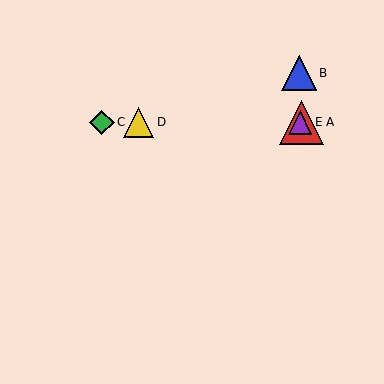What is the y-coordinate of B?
Object B is at y≈73.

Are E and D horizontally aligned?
Yes, both are at y≈122.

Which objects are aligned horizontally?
Objects A, C, D, E are aligned horizontally.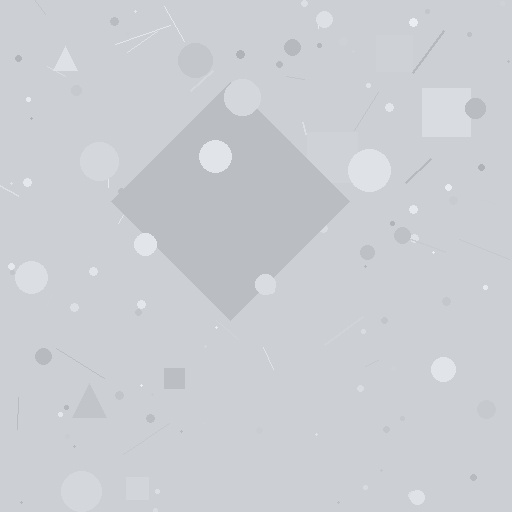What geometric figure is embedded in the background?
A diamond is embedded in the background.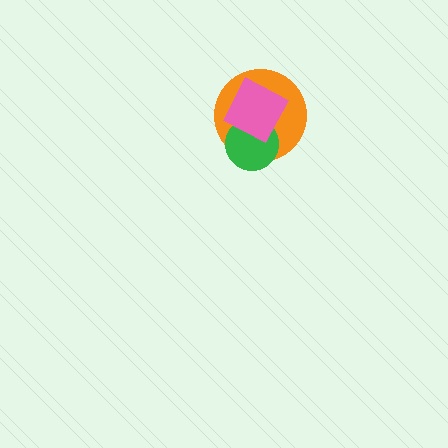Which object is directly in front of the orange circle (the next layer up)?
The green circle is directly in front of the orange circle.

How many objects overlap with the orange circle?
2 objects overlap with the orange circle.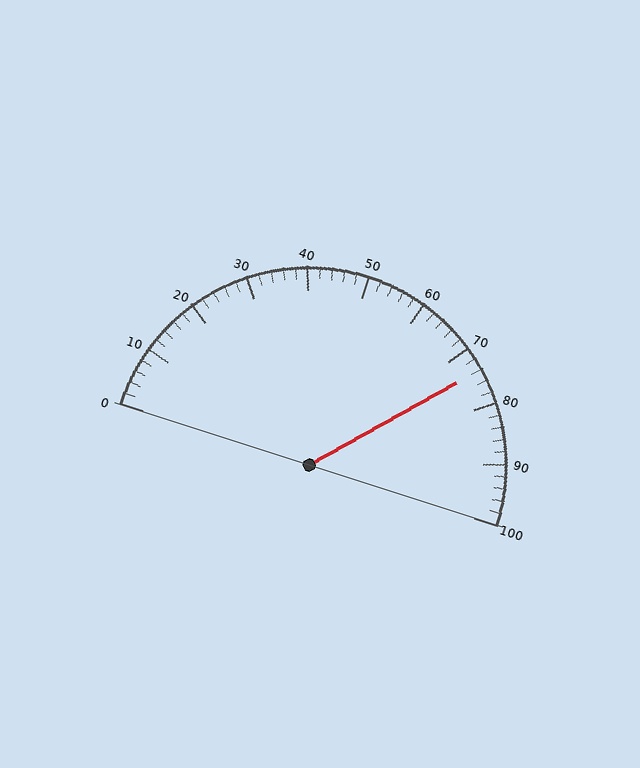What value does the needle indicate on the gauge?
The needle indicates approximately 74.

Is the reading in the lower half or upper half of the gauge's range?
The reading is in the upper half of the range (0 to 100).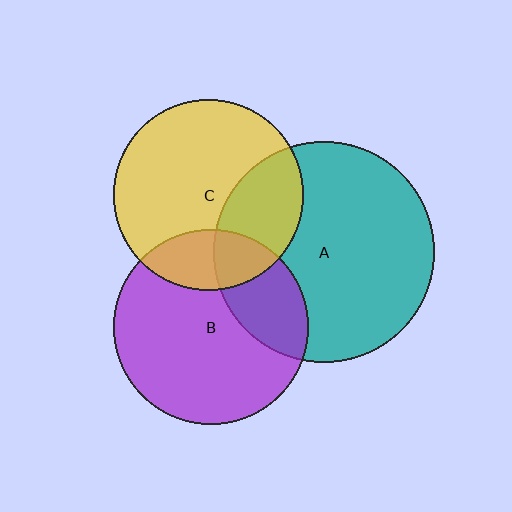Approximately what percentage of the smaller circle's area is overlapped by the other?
Approximately 20%.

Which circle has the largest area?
Circle A (teal).